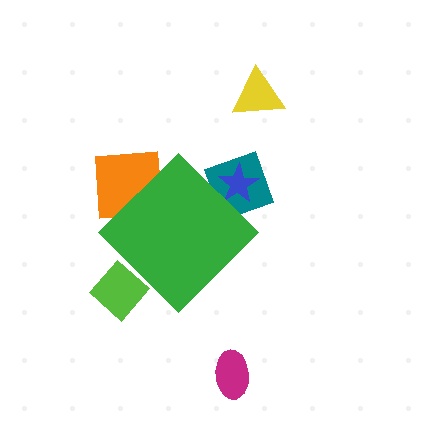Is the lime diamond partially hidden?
Yes, the lime diamond is partially hidden behind the green diamond.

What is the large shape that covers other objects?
A green diamond.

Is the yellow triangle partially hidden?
No, the yellow triangle is fully visible.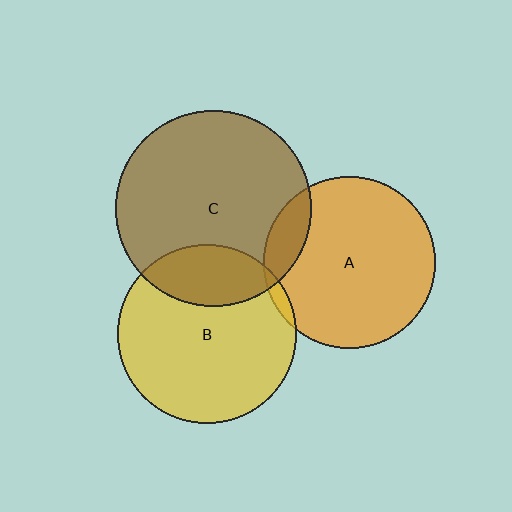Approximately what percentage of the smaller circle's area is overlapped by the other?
Approximately 5%.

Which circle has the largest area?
Circle C (brown).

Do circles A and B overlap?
Yes.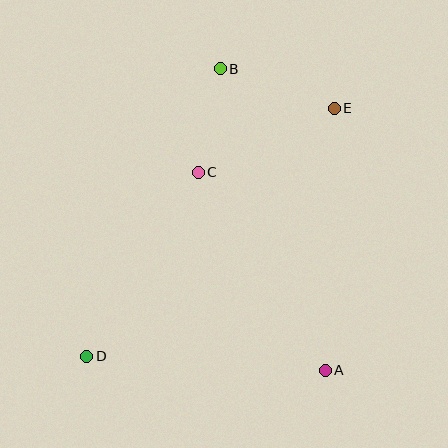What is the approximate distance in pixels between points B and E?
The distance between B and E is approximately 120 pixels.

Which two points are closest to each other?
Points B and C are closest to each other.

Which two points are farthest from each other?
Points D and E are farthest from each other.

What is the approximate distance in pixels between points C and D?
The distance between C and D is approximately 215 pixels.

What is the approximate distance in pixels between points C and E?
The distance between C and E is approximately 150 pixels.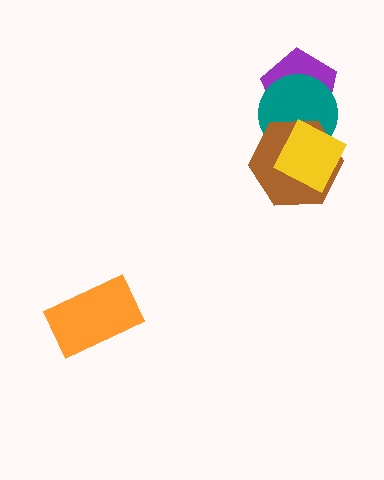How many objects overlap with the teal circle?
3 objects overlap with the teal circle.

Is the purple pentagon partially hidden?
Yes, it is partially covered by another shape.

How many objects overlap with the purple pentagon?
2 objects overlap with the purple pentagon.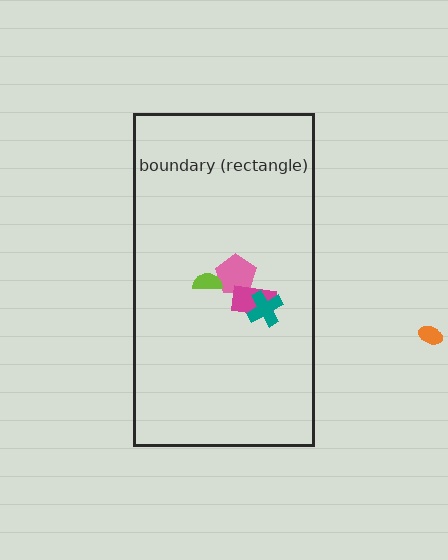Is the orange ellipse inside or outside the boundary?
Outside.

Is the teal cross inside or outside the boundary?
Inside.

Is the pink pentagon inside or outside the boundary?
Inside.